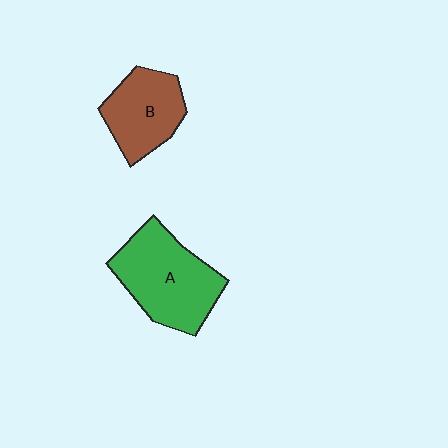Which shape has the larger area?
Shape A (green).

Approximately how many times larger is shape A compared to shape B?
Approximately 1.4 times.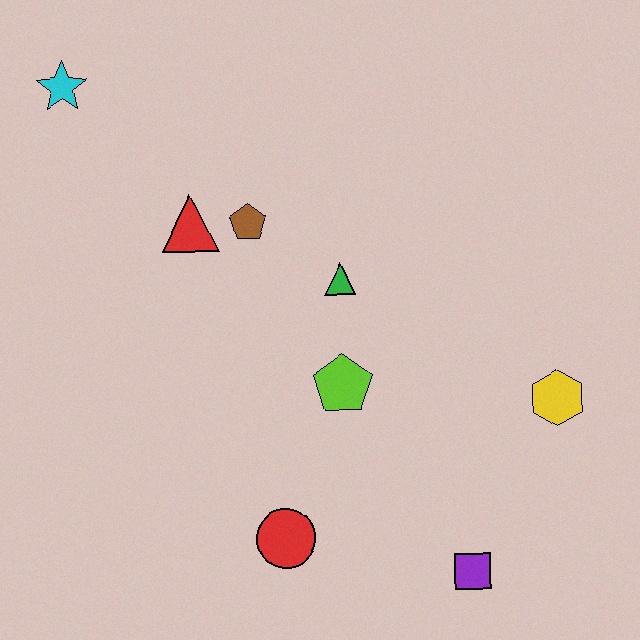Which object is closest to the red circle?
The lime pentagon is closest to the red circle.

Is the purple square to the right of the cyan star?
Yes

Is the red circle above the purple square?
Yes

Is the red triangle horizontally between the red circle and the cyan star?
Yes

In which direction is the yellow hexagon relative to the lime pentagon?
The yellow hexagon is to the right of the lime pentagon.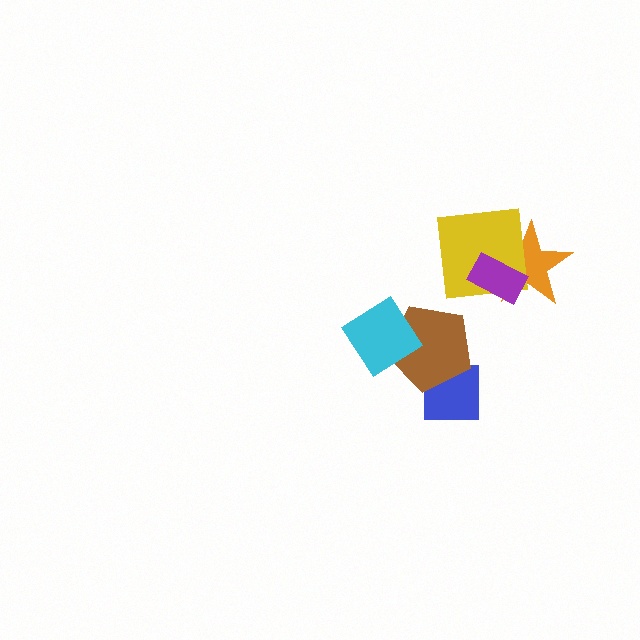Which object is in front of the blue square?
The brown pentagon is in front of the blue square.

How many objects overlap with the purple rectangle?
2 objects overlap with the purple rectangle.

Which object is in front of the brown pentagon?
The cyan diamond is in front of the brown pentagon.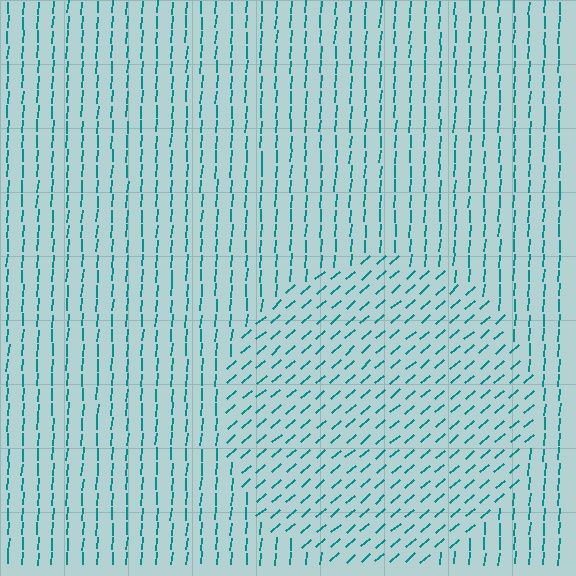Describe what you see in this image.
The image is filled with small teal line segments. A circle region in the image has lines oriented differently from the surrounding lines, creating a visible texture boundary.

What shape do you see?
I see a circle.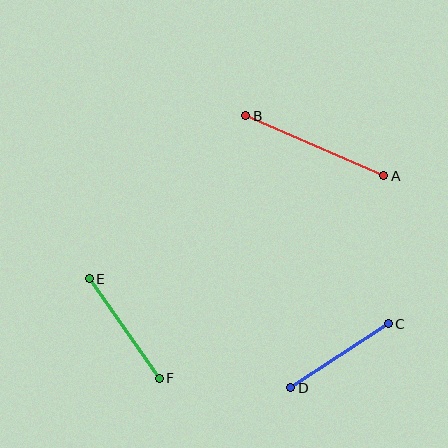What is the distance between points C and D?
The distance is approximately 117 pixels.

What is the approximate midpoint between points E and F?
The midpoint is at approximately (124, 329) pixels.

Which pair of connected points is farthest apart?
Points A and B are farthest apart.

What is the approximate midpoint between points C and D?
The midpoint is at approximately (340, 356) pixels.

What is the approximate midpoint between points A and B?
The midpoint is at approximately (315, 146) pixels.